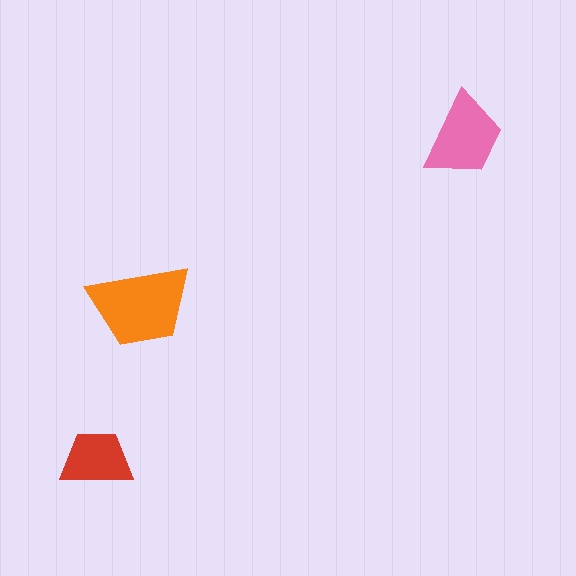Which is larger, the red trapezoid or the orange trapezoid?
The orange one.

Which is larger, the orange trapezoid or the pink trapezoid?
The orange one.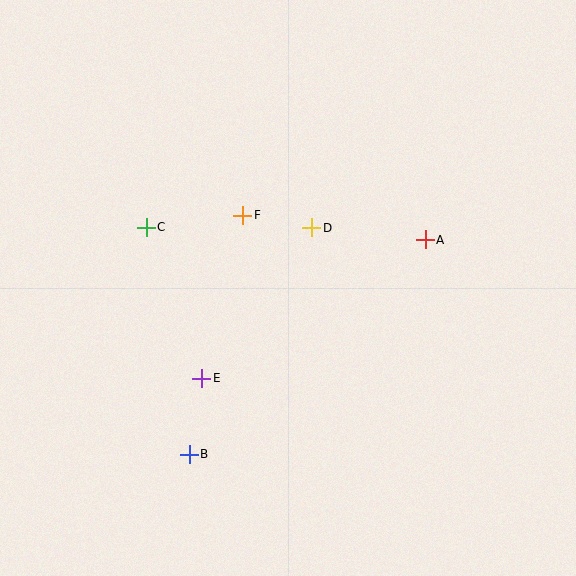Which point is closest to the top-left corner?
Point C is closest to the top-left corner.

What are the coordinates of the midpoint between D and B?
The midpoint between D and B is at (251, 341).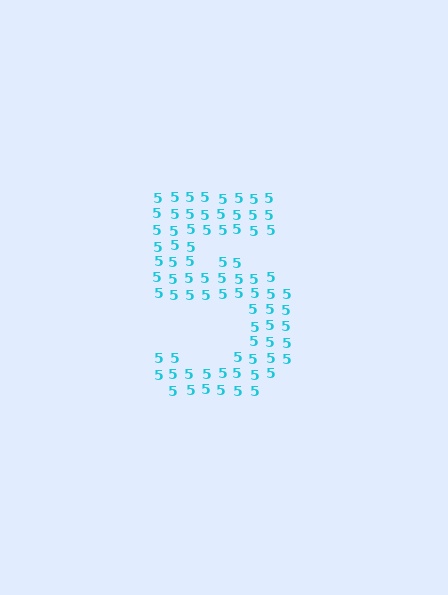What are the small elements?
The small elements are digit 5's.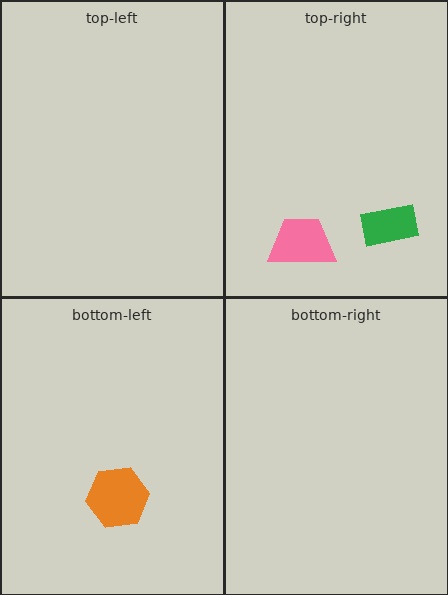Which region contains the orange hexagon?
The bottom-left region.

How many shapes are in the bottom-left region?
1.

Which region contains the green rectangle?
The top-right region.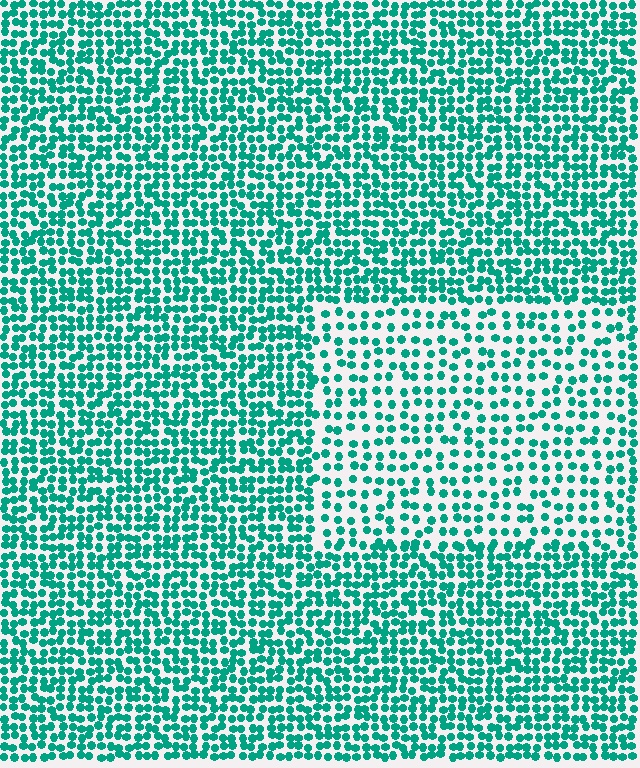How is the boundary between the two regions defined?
The boundary is defined by a change in element density (approximately 1.8x ratio). All elements are the same color, size, and shape.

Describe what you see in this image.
The image contains small teal elements arranged at two different densities. A rectangle-shaped region is visible where the elements are less densely packed than the surrounding area.